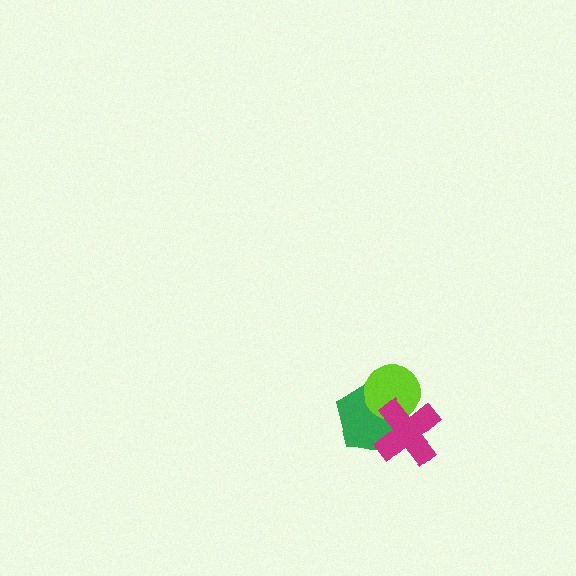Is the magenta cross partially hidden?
No, no other shape covers it.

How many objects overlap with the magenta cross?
2 objects overlap with the magenta cross.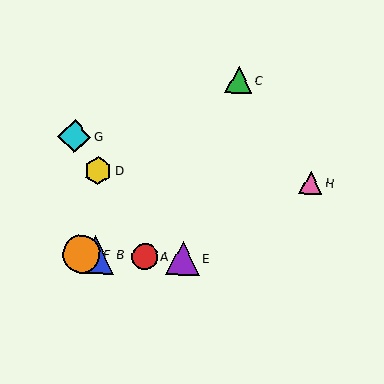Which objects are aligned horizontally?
Objects A, B, E, F are aligned horizontally.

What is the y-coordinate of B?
Object B is at y≈255.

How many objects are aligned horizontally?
4 objects (A, B, E, F) are aligned horizontally.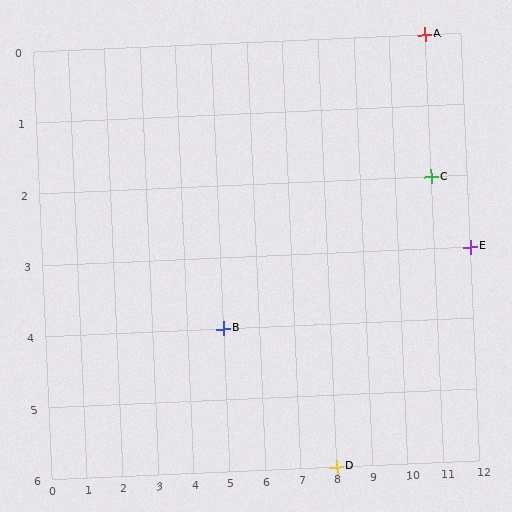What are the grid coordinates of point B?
Point B is at grid coordinates (5, 4).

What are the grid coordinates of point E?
Point E is at grid coordinates (12, 3).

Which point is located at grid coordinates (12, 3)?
Point E is at (12, 3).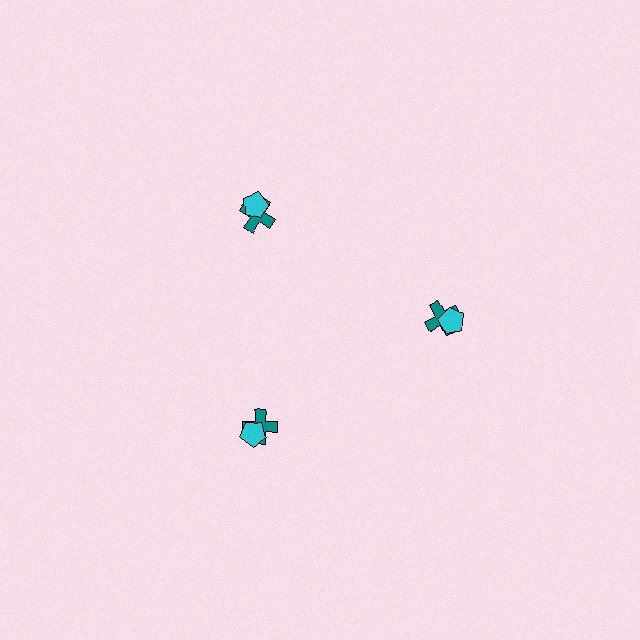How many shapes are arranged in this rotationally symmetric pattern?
There are 6 shapes, arranged in 3 groups of 2.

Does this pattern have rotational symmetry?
Yes, this pattern has 3-fold rotational symmetry. It looks the same after rotating 120 degrees around the center.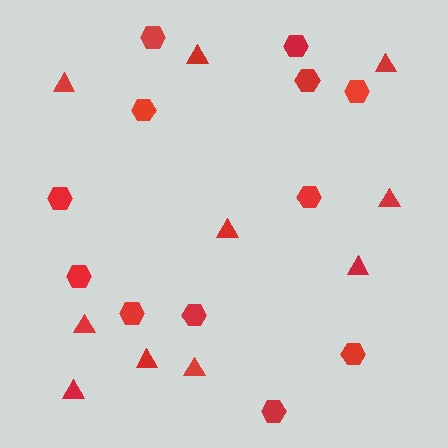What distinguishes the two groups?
There are 2 groups: one group of hexagons (12) and one group of triangles (10).